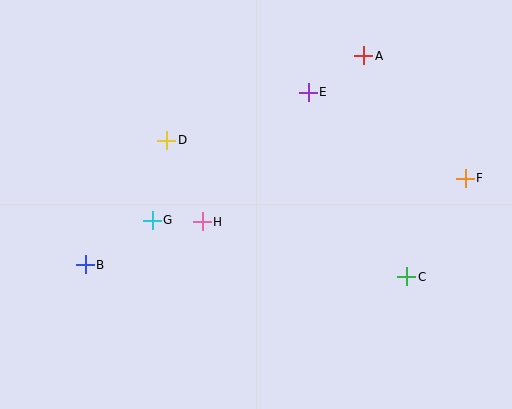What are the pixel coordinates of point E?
Point E is at (308, 92).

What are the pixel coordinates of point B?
Point B is at (85, 265).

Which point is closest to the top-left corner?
Point D is closest to the top-left corner.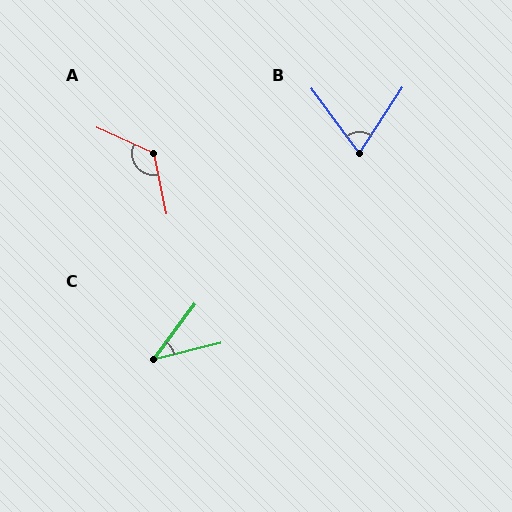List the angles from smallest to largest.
C (39°), B (70°), A (126°).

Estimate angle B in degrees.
Approximately 70 degrees.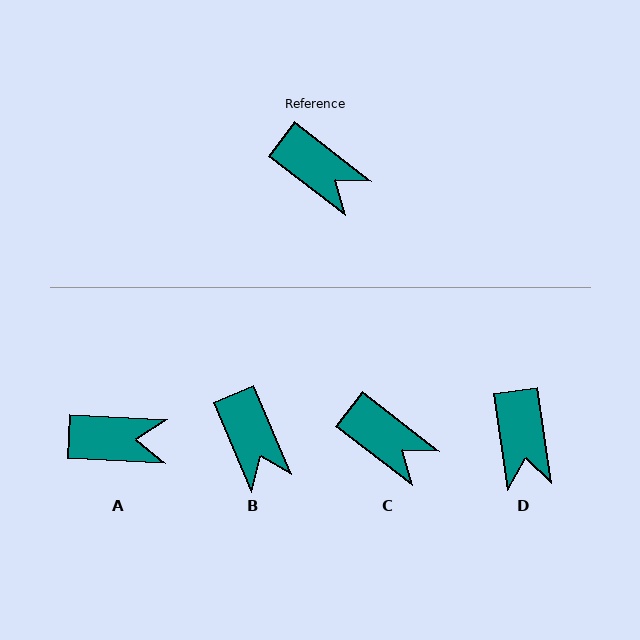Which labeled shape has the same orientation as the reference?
C.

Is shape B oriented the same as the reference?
No, it is off by about 29 degrees.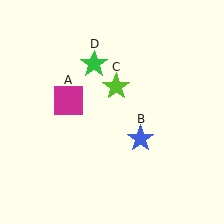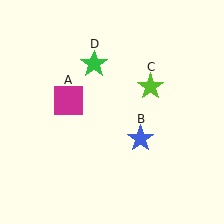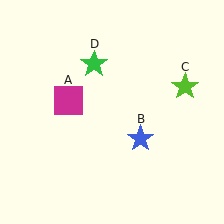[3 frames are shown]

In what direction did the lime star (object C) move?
The lime star (object C) moved right.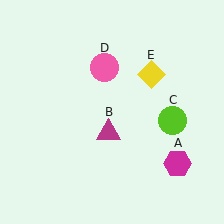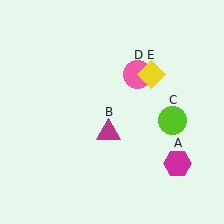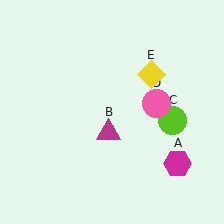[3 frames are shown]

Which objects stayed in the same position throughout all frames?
Magenta hexagon (object A) and magenta triangle (object B) and lime circle (object C) and yellow diamond (object E) remained stationary.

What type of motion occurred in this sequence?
The pink circle (object D) rotated clockwise around the center of the scene.